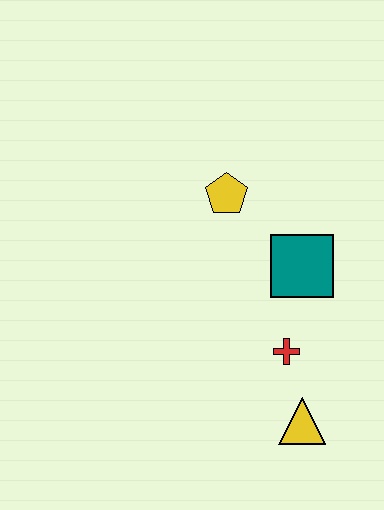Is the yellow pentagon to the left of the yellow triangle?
Yes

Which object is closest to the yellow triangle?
The red cross is closest to the yellow triangle.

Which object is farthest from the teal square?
The yellow triangle is farthest from the teal square.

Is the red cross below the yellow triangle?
No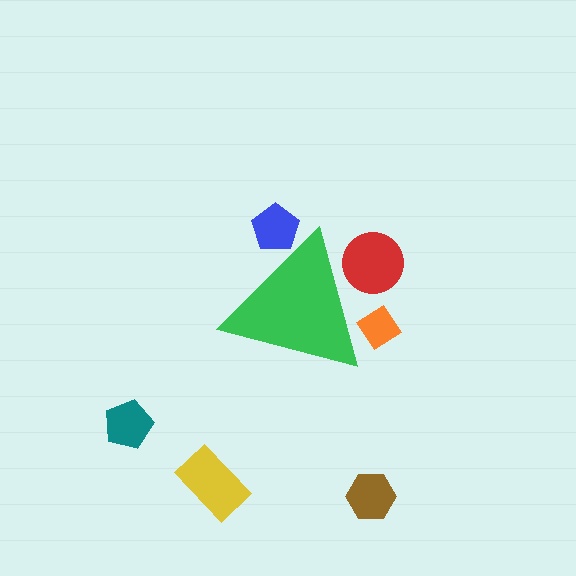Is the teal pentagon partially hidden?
No, the teal pentagon is fully visible.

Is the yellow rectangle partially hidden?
No, the yellow rectangle is fully visible.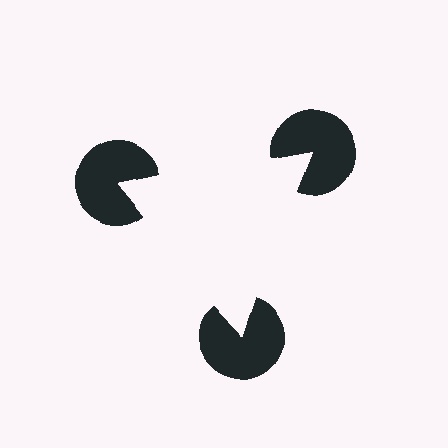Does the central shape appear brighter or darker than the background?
It typically appears slightly brighter than the background, even though no actual brightness change is drawn.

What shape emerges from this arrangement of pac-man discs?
An illusory triangle — its edges are inferred from the aligned wedge cuts in the pac-man discs, not physically drawn.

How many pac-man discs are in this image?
There are 3 — one at each vertex of the illusory triangle.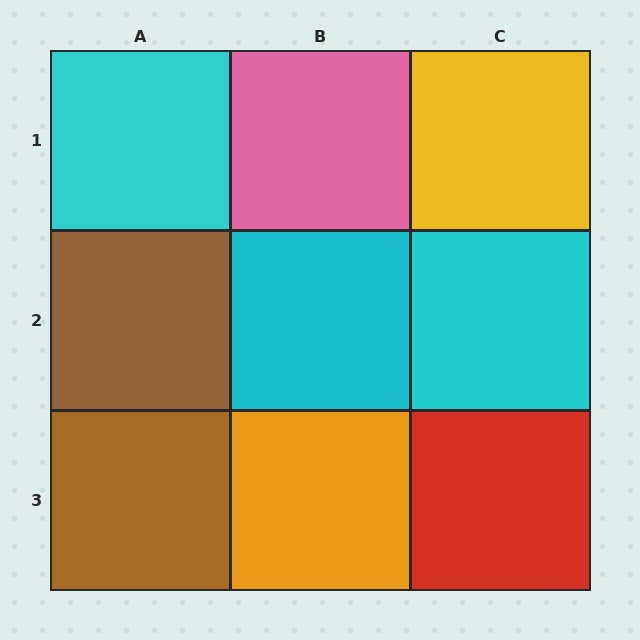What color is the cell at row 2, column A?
Brown.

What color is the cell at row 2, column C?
Cyan.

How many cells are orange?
1 cell is orange.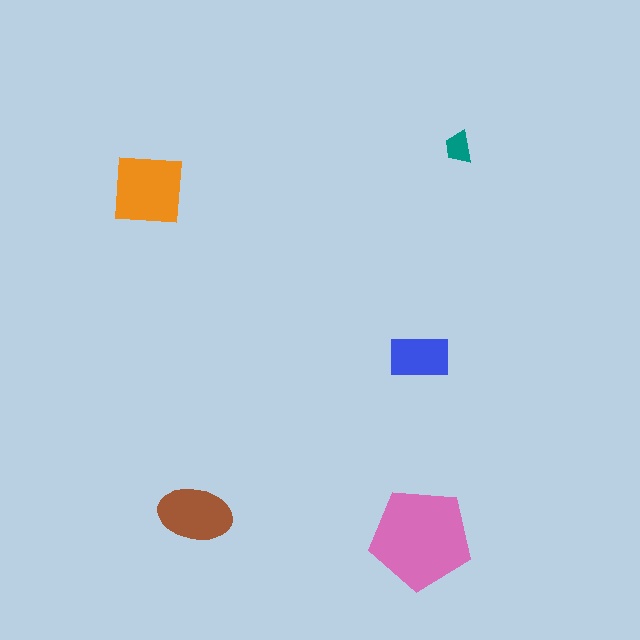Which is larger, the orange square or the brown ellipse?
The orange square.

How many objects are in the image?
There are 5 objects in the image.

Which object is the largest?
The pink pentagon.